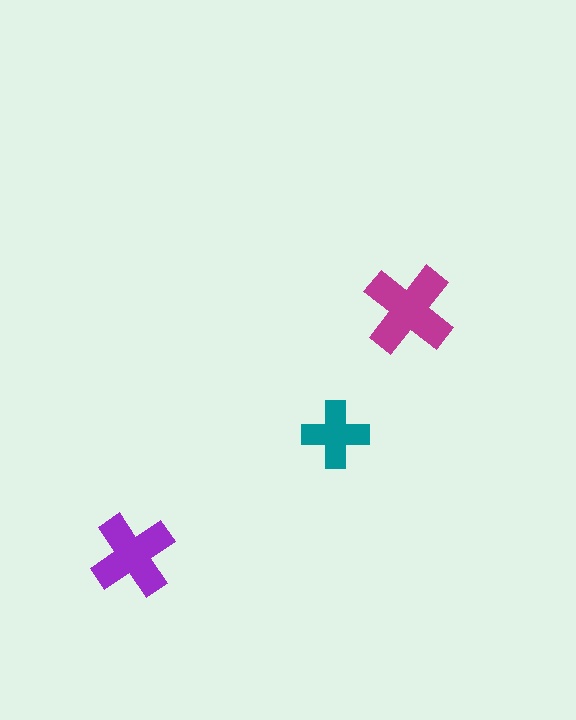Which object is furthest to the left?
The purple cross is leftmost.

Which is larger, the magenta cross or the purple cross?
The magenta one.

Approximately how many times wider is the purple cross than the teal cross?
About 1.5 times wider.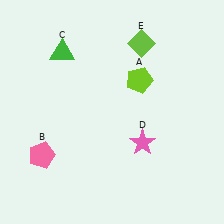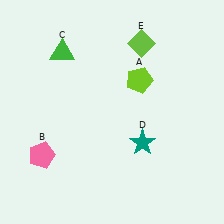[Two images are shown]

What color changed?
The star (D) changed from pink in Image 1 to teal in Image 2.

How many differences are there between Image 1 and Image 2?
There is 1 difference between the two images.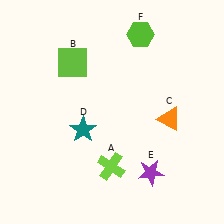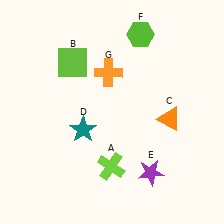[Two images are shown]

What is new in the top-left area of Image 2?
An orange cross (G) was added in the top-left area of Image 2.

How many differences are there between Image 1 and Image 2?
There is 1 difference between the two images.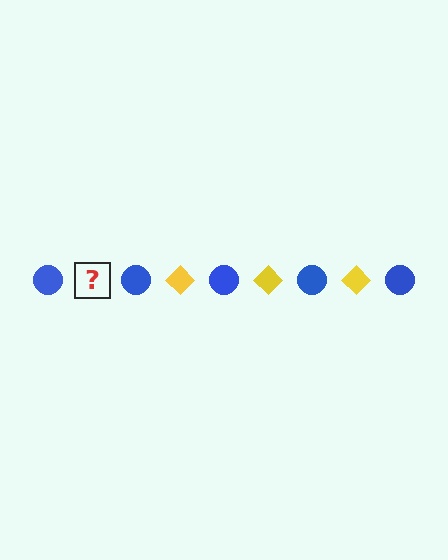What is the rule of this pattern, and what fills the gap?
The rule is that the pattern alternates between blue circle and yellow diamond. The gap should be filled with a yellow diamond.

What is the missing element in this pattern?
The missing element is a yellow diamond.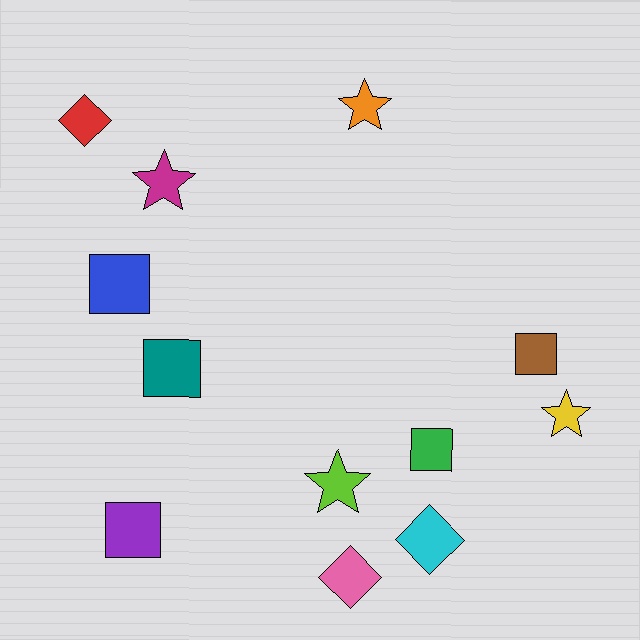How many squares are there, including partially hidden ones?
There are 5 squares.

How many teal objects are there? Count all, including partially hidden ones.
There is 1 teal object.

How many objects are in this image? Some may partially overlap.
There are 12 objects.